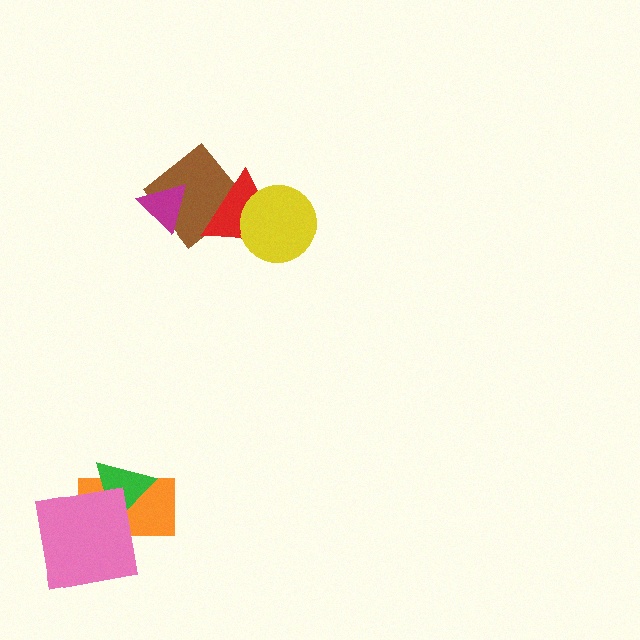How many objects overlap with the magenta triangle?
1 object overlaps with the magenta triangle.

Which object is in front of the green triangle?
The pink square is in front of the green triangle.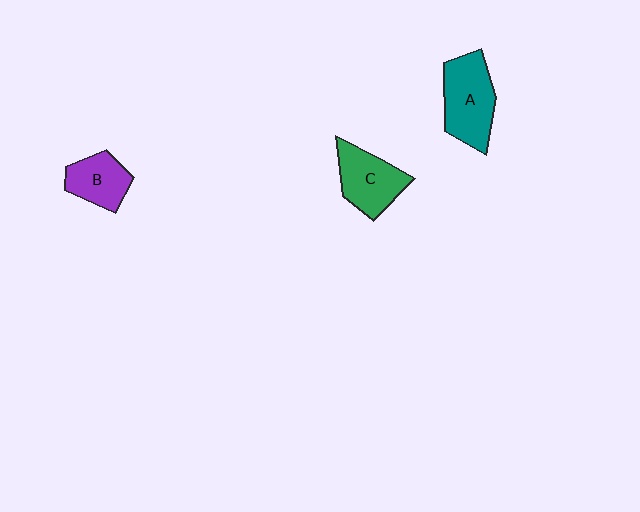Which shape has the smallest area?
Shape B (purple).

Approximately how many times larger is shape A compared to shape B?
Approximately 1.5 times.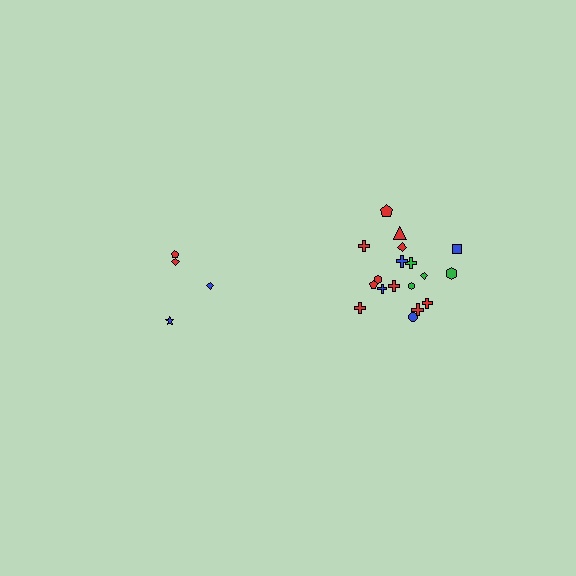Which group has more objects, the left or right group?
The right group.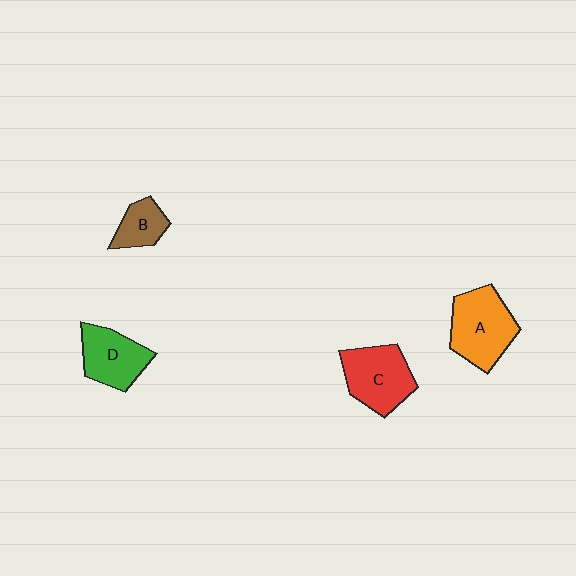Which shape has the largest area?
Shape A (orange).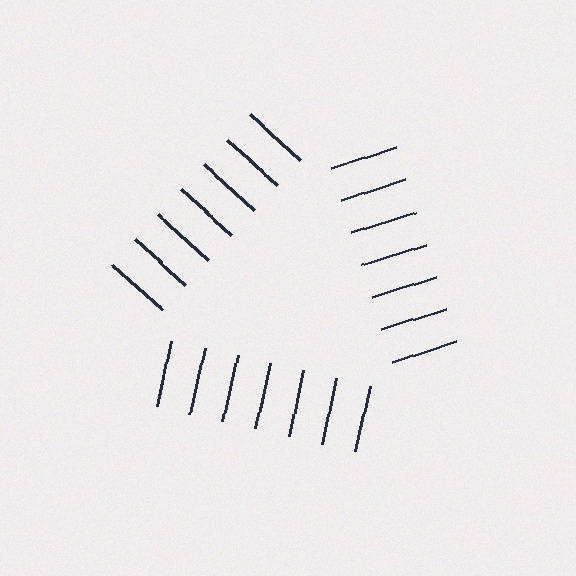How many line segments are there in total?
21 — 7 along each of the 3 edges.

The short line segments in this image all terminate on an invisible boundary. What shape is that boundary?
An illusory triangle — the line segments terminate on its edges but no continuous stroke is drawn.